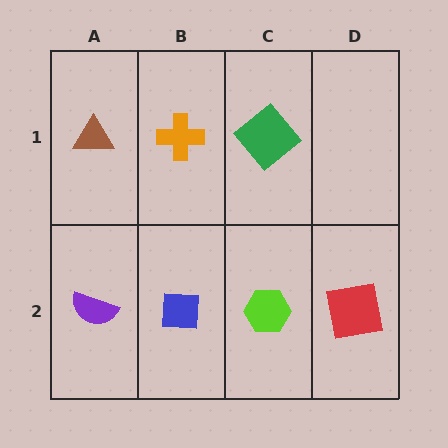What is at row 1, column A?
A brown triangle.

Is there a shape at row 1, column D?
No, that cell is empty.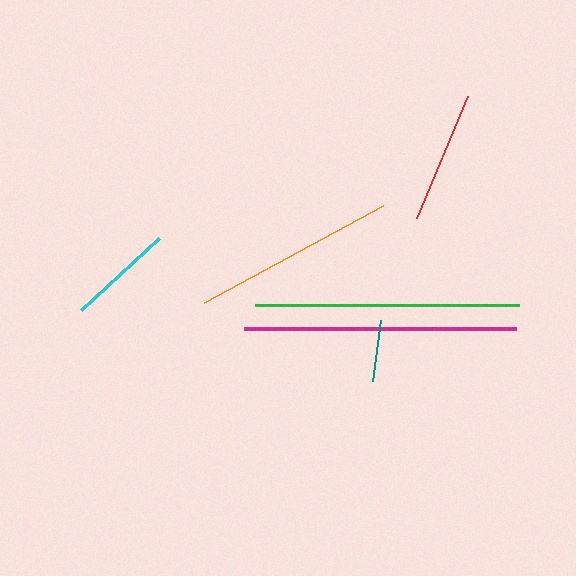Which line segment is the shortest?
The teal line is the shortest at approximately 62 pixels.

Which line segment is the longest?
The magenta line is the longest at approximately 272 pixels.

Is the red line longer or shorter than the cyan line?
The red line is longer than the cyan line.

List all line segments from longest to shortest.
From longest to shortest: magenta, green, orange, red, cyan, teal.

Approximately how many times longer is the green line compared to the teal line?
The green line is approximately 4.2 times the length of the teal line.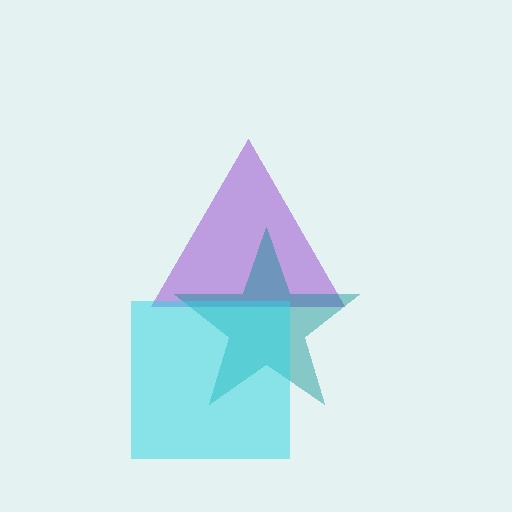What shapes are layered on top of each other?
The layered shapes are: a purple triangle, a teal star, a cyan square.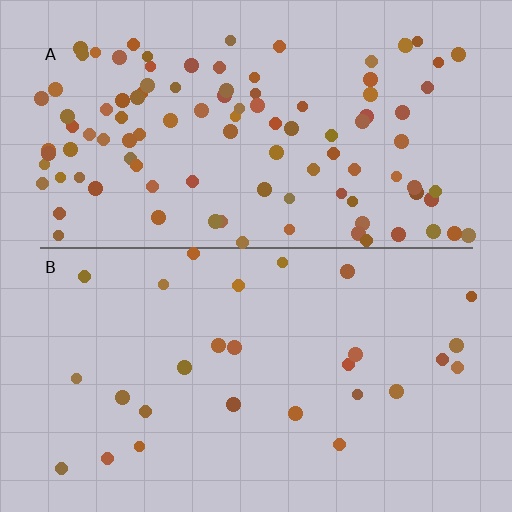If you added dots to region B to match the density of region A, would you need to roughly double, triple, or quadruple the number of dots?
Approximately quadruple.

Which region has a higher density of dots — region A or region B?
A (the top).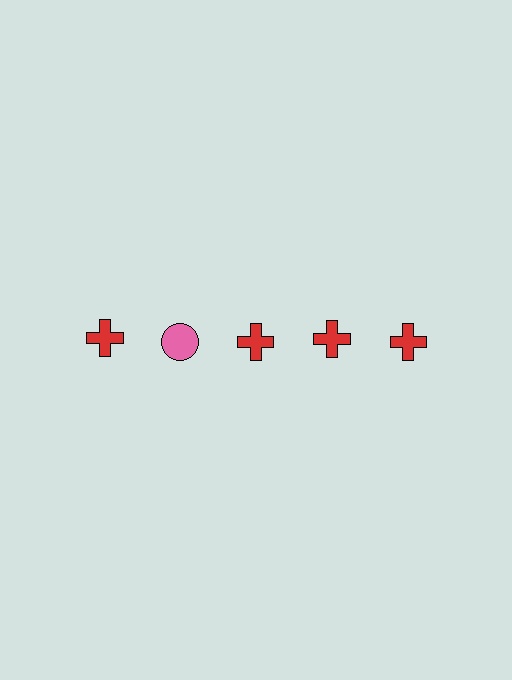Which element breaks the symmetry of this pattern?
The pink circle in the top row, second from left column breaks the symmetry. All other shapes are red crosses.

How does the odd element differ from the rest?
It differs in both color (pink instead of red) and shape (circle instead of cross).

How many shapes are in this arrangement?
There are 5 shapes arranged in a grid pattern.